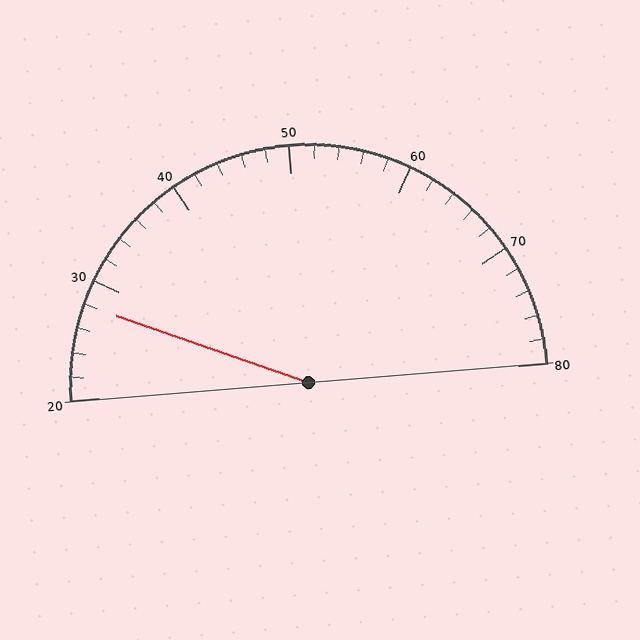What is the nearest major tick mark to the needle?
The nearest major tick mark is 30.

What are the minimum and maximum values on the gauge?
The gauge ranges from 20 to 80.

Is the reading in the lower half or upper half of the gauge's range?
The reading is in the lower half of the range (20 to 80).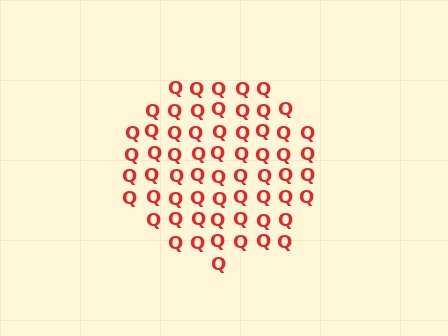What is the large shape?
The large shape is a circle.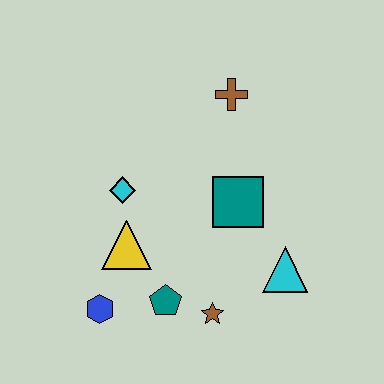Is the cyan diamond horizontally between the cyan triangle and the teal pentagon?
No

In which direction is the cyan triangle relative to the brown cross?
The cyan triangle is below the brown cross.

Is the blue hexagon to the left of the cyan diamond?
Yes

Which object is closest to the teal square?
The cyan triangle is closest to the teal square.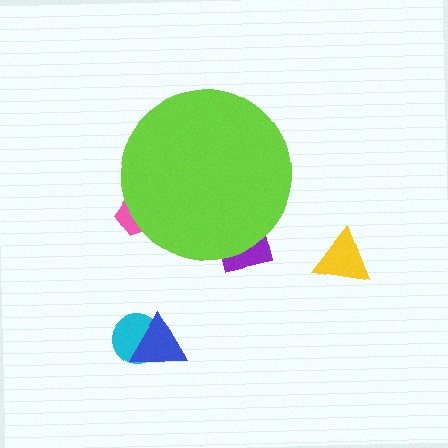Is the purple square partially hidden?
Yes, the purple square is partially hidden behind the lime circle.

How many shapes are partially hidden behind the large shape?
2 shapes are partially hidden.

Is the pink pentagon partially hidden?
Yes, the pink pentagon is partially hidden behind the lime circle.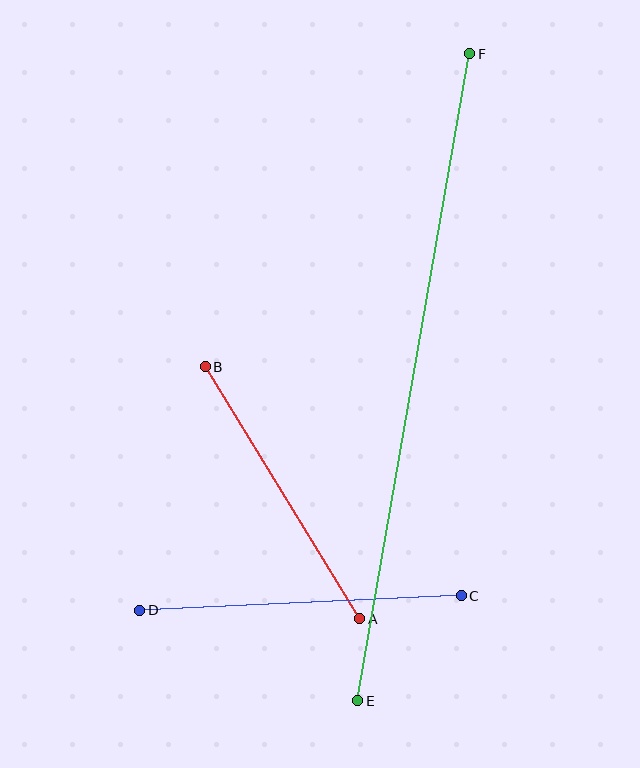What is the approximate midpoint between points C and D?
The midpoint is at approximately (301, 603) pixels.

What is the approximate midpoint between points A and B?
The midpoint is at approximately (283, 493) pixels.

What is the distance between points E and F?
The distance is approximately 657 pixels.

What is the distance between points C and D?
The distance is approximately 322 pixels.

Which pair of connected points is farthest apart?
Points E and F are farthest apart.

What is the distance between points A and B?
The distance is approximately 296 pixels.